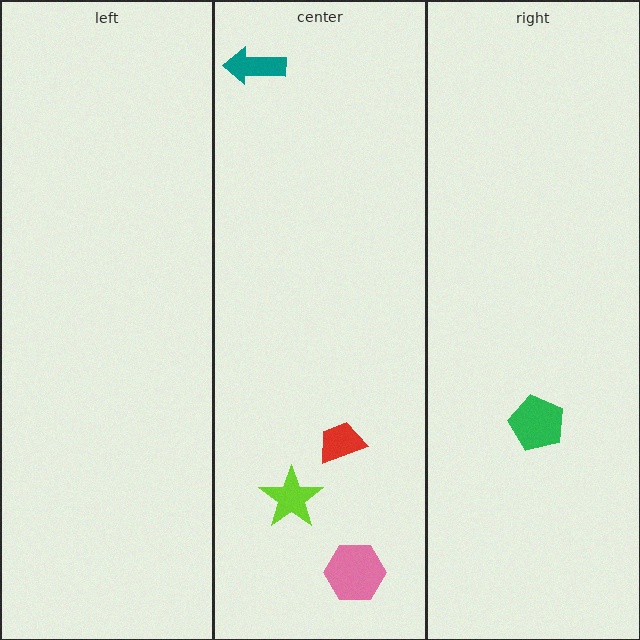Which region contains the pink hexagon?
The center region.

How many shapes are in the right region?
1.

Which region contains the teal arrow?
The center region.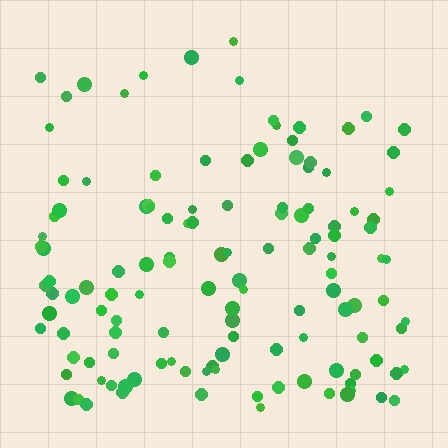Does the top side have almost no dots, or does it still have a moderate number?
Still a moderate number, just noticeably fewer than the bottom.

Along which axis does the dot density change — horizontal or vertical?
Vertical.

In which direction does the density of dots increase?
From top to bottom, with the bottom side densest.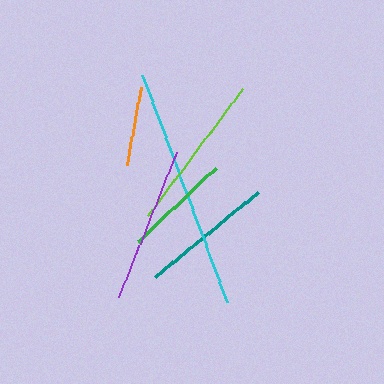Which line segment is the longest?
The cyan line is the longest at approximately 242 pixels.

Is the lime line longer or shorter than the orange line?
The lime line is longer than the orange line.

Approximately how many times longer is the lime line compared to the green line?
The lime line is approximately 1.5 times the length of the green line.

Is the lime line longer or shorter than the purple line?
The lime line is longer than the purple line.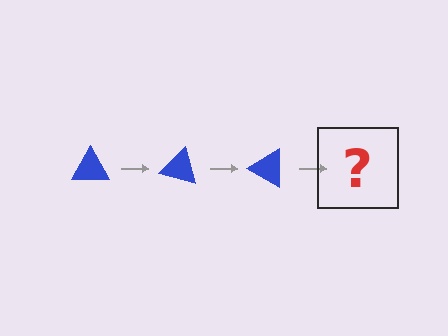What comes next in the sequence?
The next element should be a blue triangle rotated 45 degrees.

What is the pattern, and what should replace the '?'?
The pattern is that the triangle rotates 15 degrees each step. The '?' should be a blue triangle rotated 45 degrees.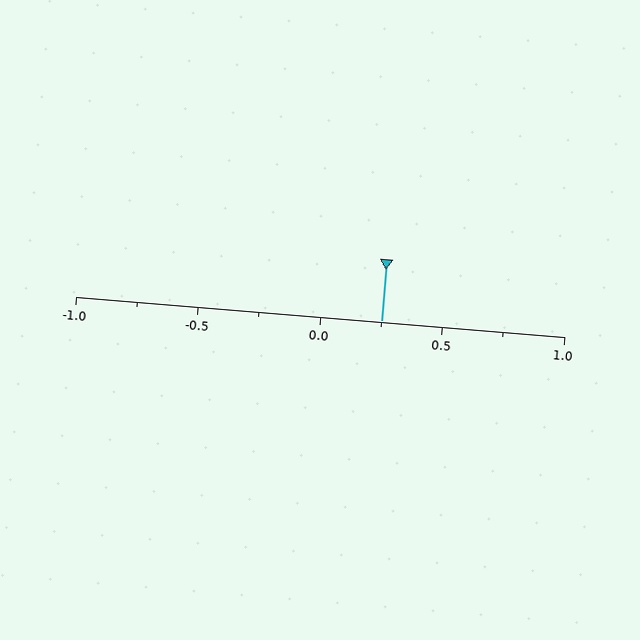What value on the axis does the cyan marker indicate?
The marker indicates approximately 0.25.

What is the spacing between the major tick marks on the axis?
The major ticks are spaced 0.5 apart.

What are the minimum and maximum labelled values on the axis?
The axis runs from -1.0 to 1.0.